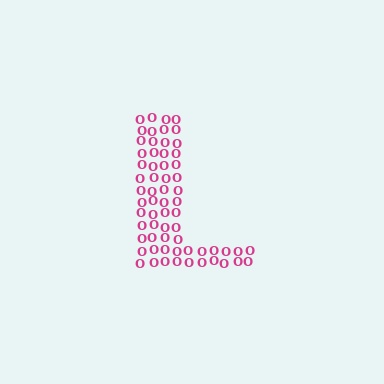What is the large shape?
The large shape is the letter L.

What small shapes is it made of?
It is made of small letter O's.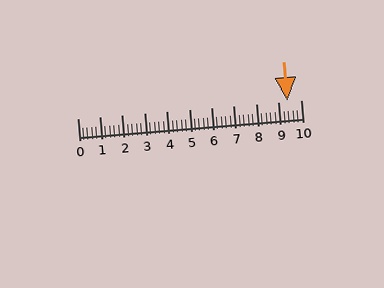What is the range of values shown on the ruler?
The ruler shows values from 0 to 10.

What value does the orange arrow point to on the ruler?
The orange arrow points to approximately 9.4.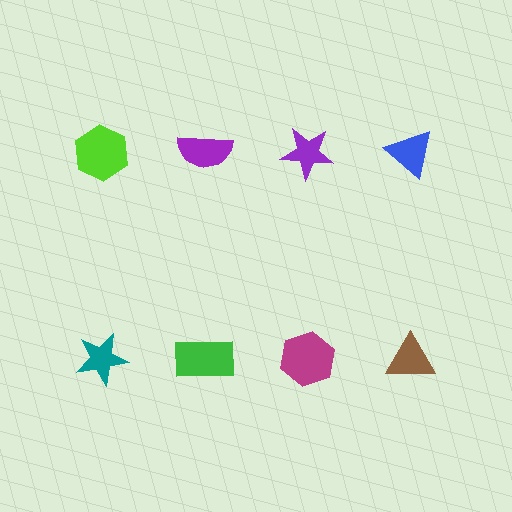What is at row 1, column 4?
A blue triangle.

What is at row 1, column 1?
A lime hexagon.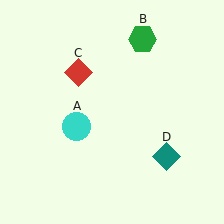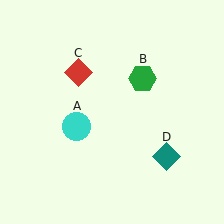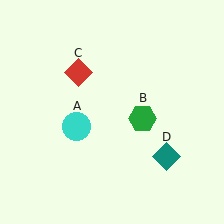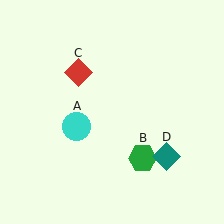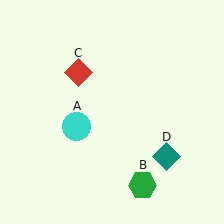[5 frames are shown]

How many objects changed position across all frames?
1 object changed position: green hexagon (object B).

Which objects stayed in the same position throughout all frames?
Cyan circle (object A) and red diamond (object C) and teal diamond (object D) remained stationary.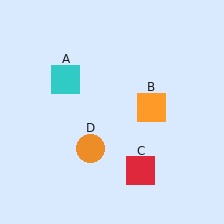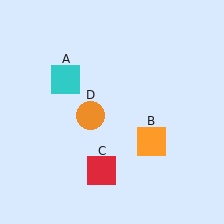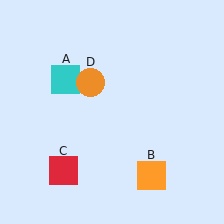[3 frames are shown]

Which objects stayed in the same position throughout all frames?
Cyan square (object A) remained stationary.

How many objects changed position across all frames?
3 objects changed position: orange square (object B), red square (object C), orange circle (object D).